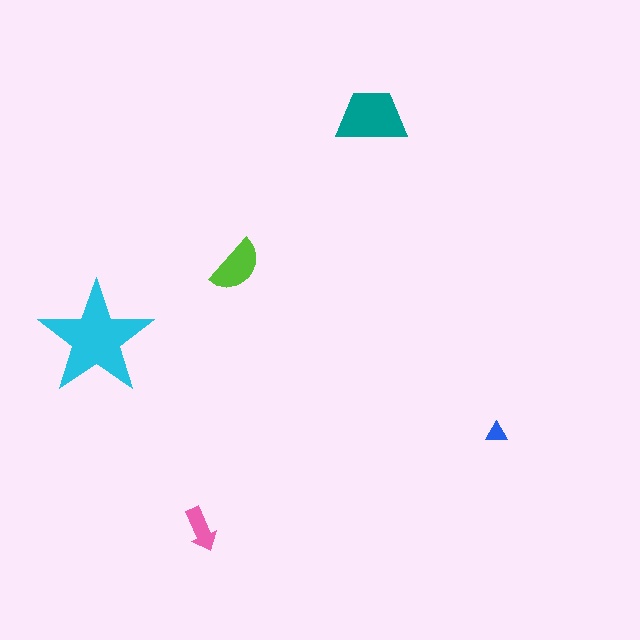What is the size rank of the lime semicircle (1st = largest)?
3rd.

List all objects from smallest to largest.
The blue triangle, the pink arrow, the lime semicircle, the teal trapezoid, the cyan star.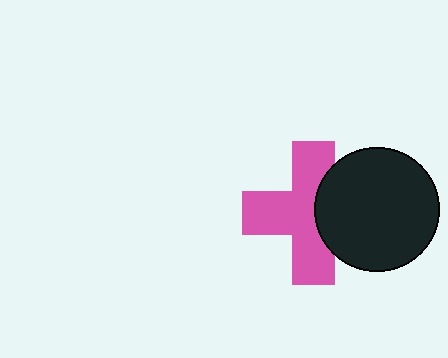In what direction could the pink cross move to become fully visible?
The pink cross could move left. That would shift it out from behind the black circle entirely.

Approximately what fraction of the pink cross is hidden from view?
Roughly 34% of the pink cross is hidden behind the black circle.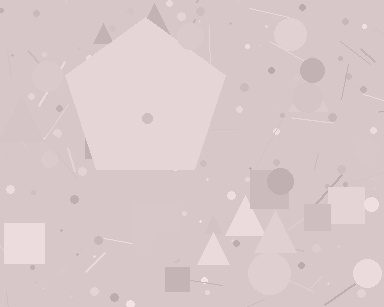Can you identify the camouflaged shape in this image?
The camouflaged shape is a pentagon.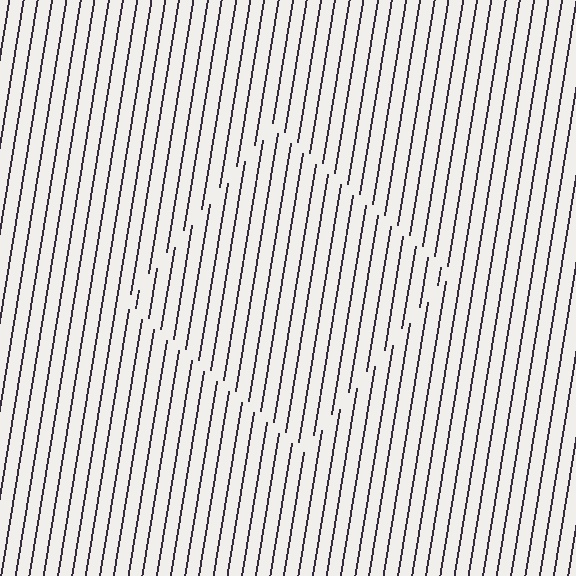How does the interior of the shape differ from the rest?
The interior of the shape contains the same grating, shifted by half a period — the contour is defined by the phase discontinuity where line-ends from the inner and outer gratings abut.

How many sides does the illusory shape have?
4 sides — the line-ends trace a square.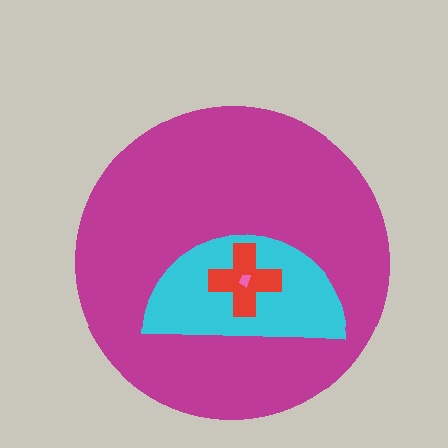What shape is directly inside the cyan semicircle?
The red cross.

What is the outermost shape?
The magenta circle.